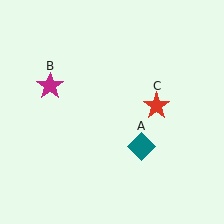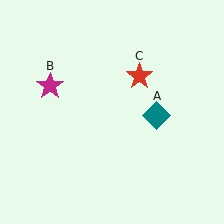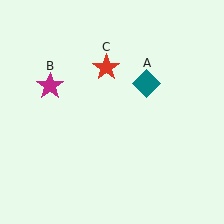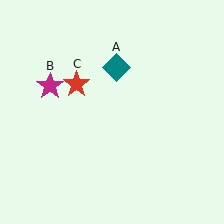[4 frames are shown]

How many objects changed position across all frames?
2 objects changed position: teal diamond (object A), red star (object C).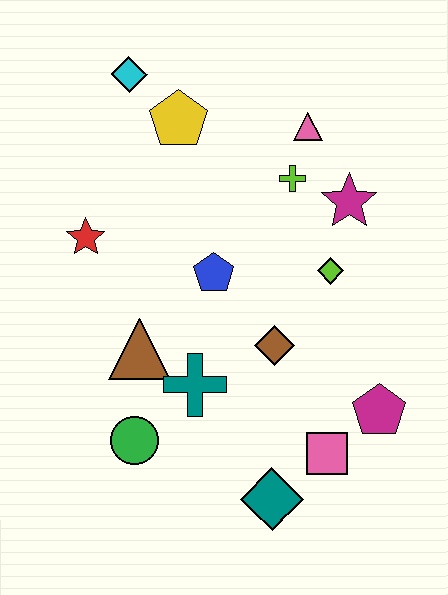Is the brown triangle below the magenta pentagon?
No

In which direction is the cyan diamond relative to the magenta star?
The cyan diamond is to the left of the magenta star.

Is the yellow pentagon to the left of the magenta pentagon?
Yes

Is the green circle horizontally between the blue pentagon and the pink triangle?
No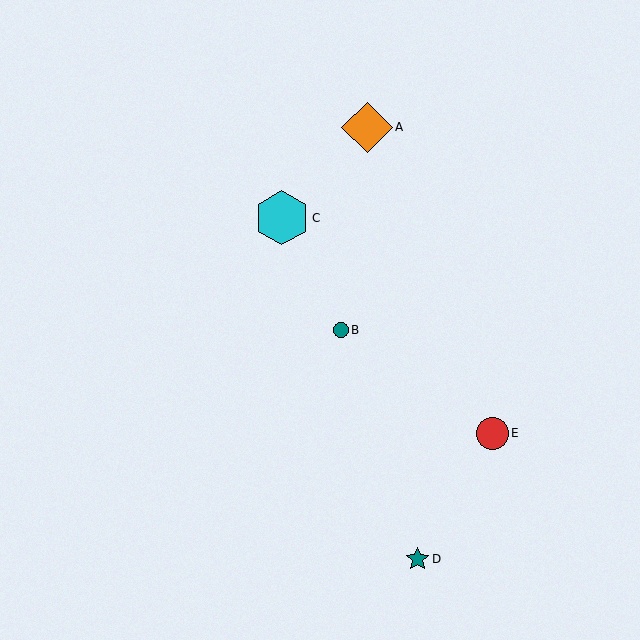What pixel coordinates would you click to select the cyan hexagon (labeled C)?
Click at (282, 218) to select the cyan hexagon C.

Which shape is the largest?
The cyan hexagon (labeled C) is the largest.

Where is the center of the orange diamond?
The center of the orange diamond is at (367, 127).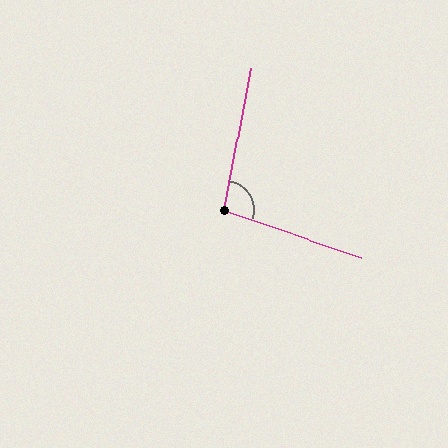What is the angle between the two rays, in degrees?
Approximately 99 degrees.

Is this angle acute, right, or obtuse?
It is obtuse.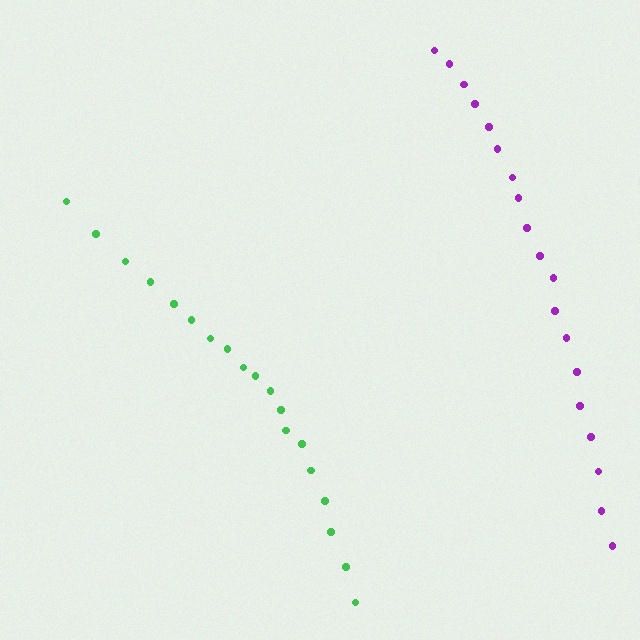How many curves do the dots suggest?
There are 2 distinct paths.